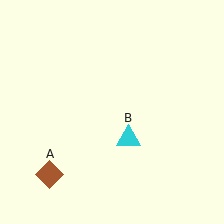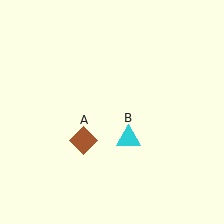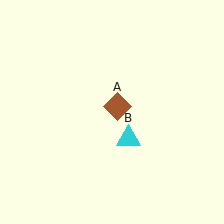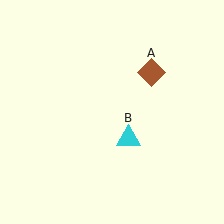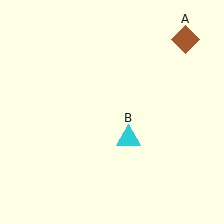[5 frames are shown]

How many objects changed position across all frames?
1 object changed position: brown diamond (object A).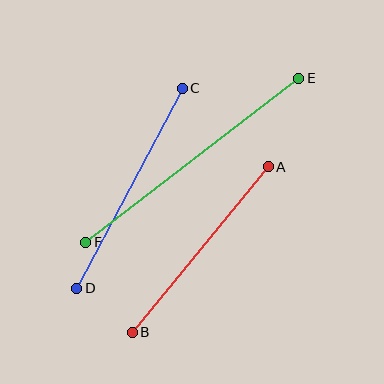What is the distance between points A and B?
The distance is approximately 214 pixels.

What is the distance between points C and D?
The distance is approximately 226 pixels.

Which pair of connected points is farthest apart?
Points E and F are farthest apart.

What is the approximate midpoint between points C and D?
The midpoint is at approximately (129, 188) pixels.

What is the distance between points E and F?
The distance is approximately 269 pixels.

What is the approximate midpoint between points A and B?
The midpoint is at approximately (200, 249) pixels.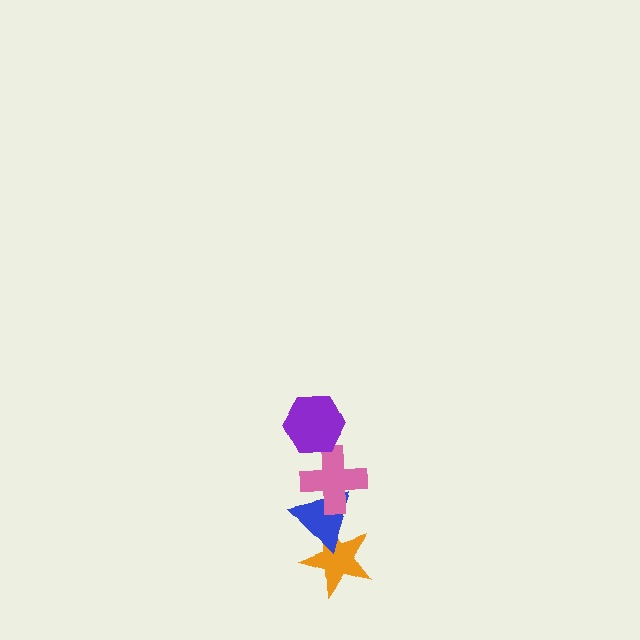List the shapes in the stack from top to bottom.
From top to bottom: the purple hexagon, the pink cross, the blue triangle, the orange star.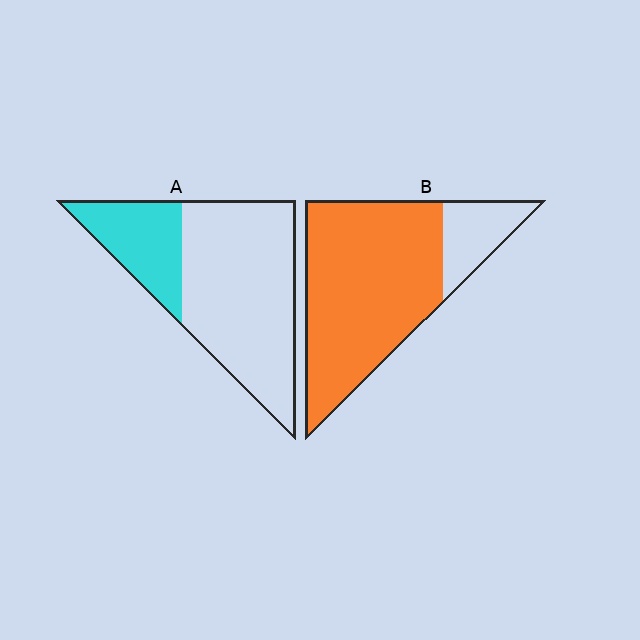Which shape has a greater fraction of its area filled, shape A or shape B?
Shape B.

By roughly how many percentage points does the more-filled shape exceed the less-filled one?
By roughly 55 percentage points (B over A).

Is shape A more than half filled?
No.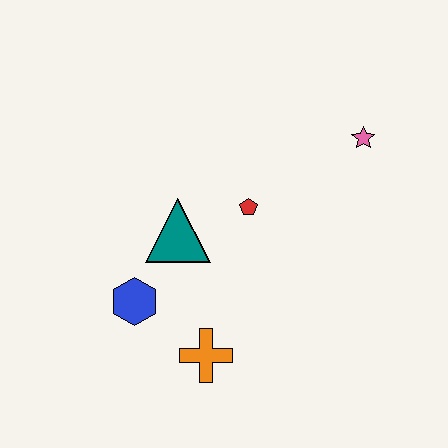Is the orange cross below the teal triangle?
Yes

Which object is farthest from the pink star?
The blue hexagon is farthest from the pink star.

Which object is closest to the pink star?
The red pentagon is closest to the pink star.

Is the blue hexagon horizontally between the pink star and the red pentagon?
No